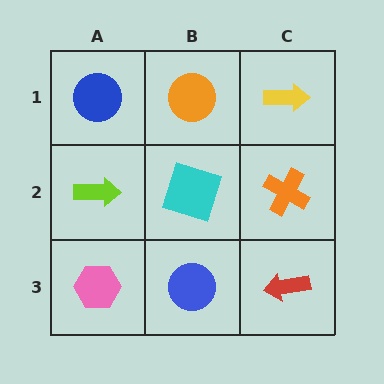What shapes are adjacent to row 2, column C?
A yellow arrow (row 1, column C), a red arrow (row 3, column C), a cyan square (row 2, column B).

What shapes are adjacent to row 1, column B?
A cyan square (row 2, column B), a blue circle (row 1, column A), a yellow arrow (row 1, column C).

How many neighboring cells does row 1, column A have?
2.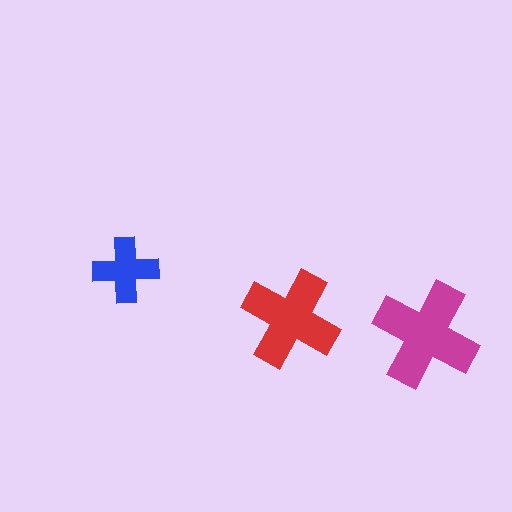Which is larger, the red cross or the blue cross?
The red one.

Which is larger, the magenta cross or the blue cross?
The magenta one.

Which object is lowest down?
The magenta cross is bottommost.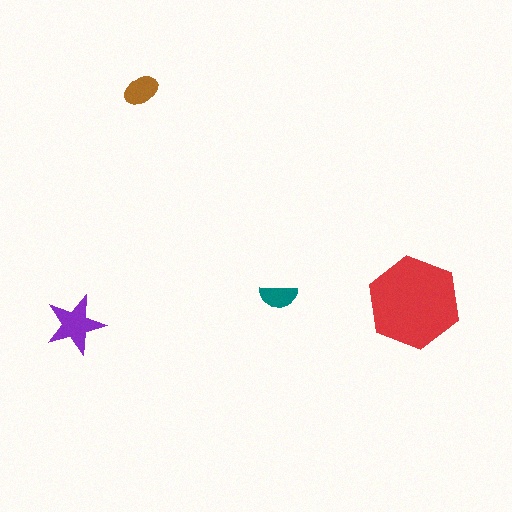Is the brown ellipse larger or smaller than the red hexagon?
Smaller.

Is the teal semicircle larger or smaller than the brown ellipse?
Smaller.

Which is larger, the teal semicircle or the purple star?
The purple star.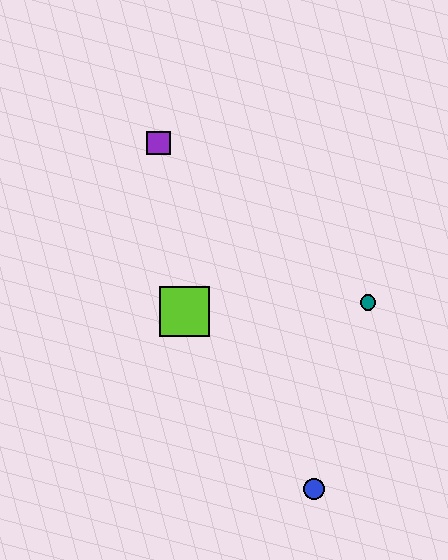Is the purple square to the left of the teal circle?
Yes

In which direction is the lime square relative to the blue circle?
The lime square is above the blue circle.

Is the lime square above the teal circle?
No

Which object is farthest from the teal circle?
The purple square is farthest from the teal circle.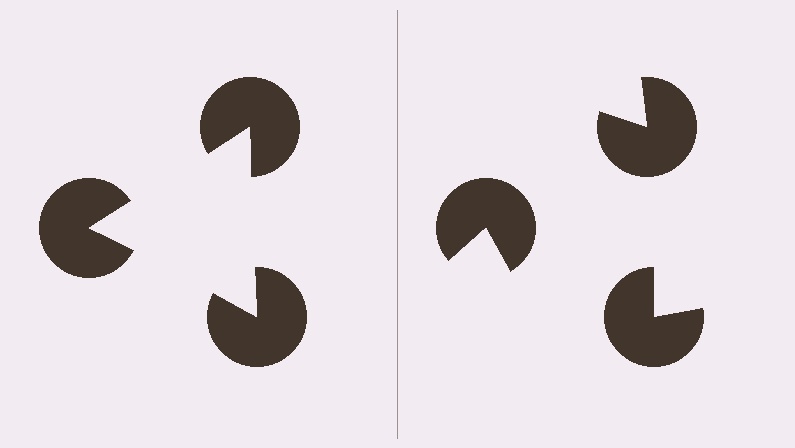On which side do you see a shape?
An illusory triangle appears on the left side. On the right side the wedge cuts are rotated, so no coherent shape forms.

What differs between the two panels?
The pac-man discs are positioned identically on both sides; only the wedge orientations differ. On the left they align to a triangle; on the right they are misaligned.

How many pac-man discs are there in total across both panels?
6 — 3 on each side.